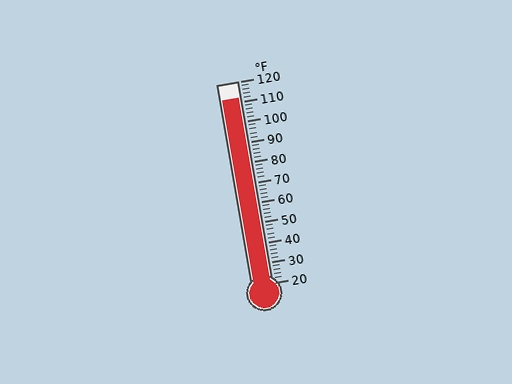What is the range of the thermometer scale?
The thermometer scale ranges from 20°F to 120°F.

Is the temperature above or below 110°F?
The temperature is above 110°F.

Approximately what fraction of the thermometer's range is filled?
The thermometer is filled to approximately 90% of its range.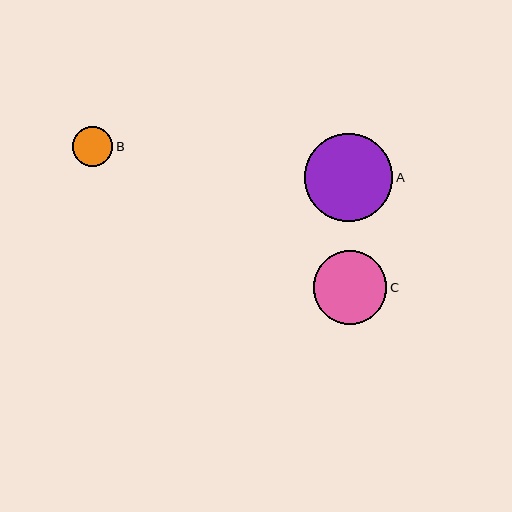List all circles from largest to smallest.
From largest to smallest: A, C, B.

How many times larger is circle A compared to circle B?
Circle A is approximately 2.2 times the size of circle B.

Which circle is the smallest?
Circle B is the smallest with a size of approximately 41 pixels.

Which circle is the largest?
Circle A is the largest with a size of approximately 88 pixels.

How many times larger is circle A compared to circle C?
Circle A is approximately 1.2 times the size of circle C.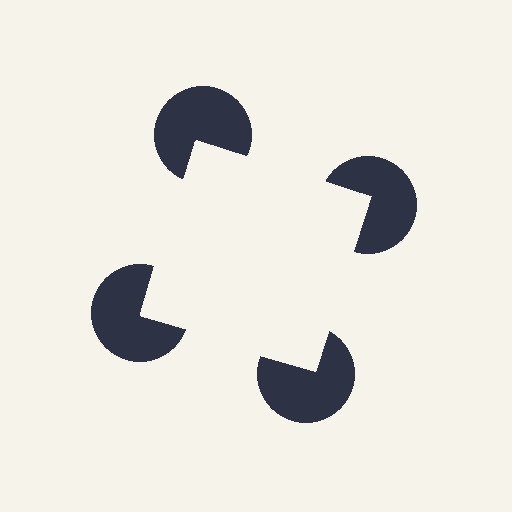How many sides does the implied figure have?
4 sides.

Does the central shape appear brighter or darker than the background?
It typically appears slightly brighter than the background, even though no actual brightness change is drawn.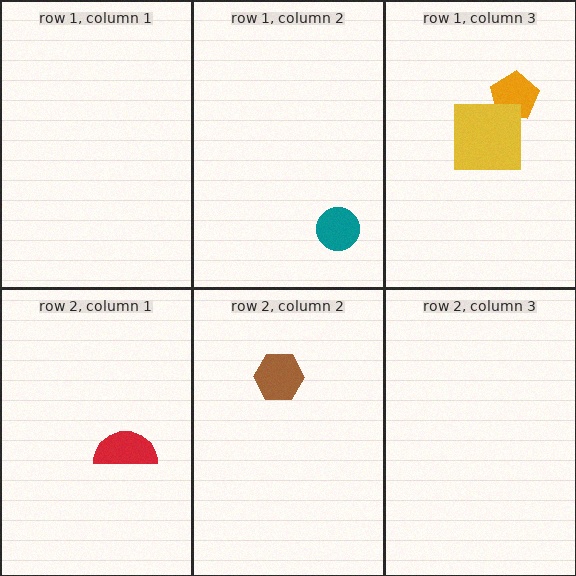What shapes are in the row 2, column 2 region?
The brown hexagon.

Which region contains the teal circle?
The row 1, column 2 region.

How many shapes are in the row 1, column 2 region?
1.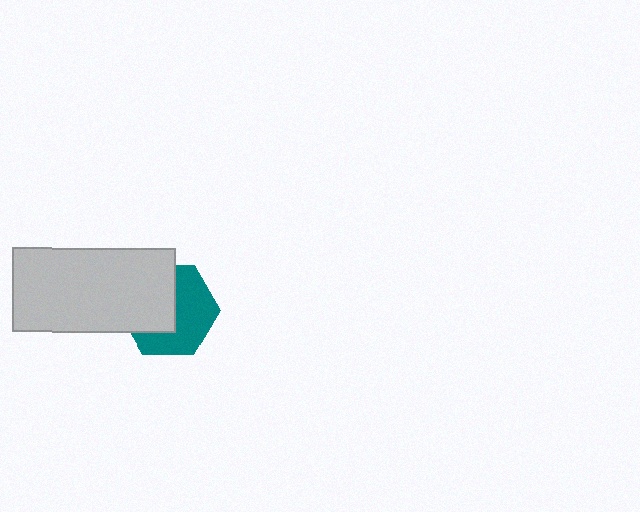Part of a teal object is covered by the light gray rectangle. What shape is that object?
It is a hexagon.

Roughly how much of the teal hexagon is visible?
About half of it is visible (roughly 54%).